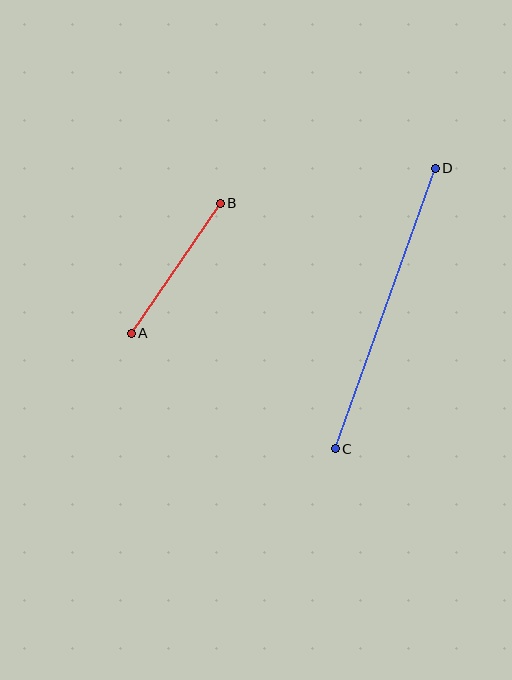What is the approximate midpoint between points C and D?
The midpoint is at approximately (385, 308) pixels.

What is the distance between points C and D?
The distance is approximately 298 pixels.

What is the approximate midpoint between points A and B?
The midpoint is at approximately (176, 268) pixels.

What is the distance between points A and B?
The distance is approximately 158 pixels.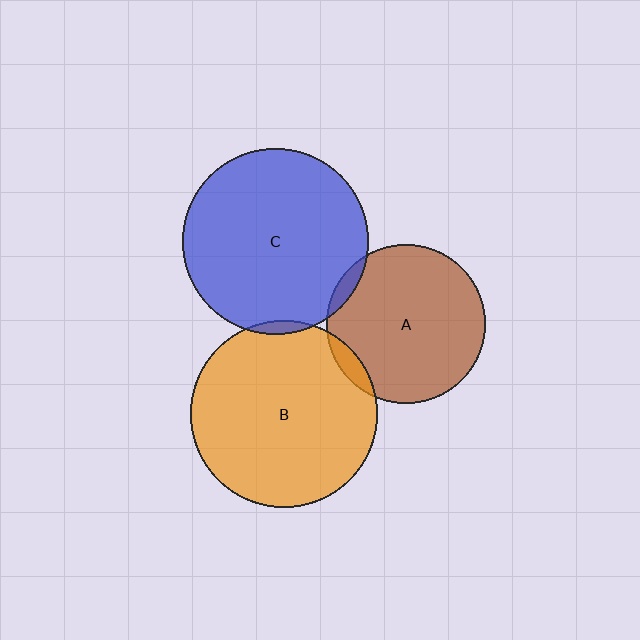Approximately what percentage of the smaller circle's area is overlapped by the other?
Approximately 5%.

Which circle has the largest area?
Circle B (orange).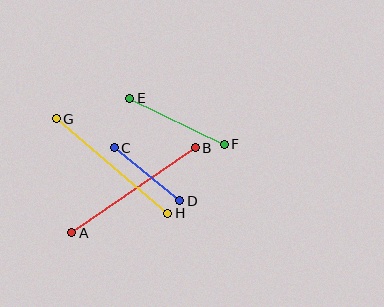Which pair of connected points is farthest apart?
Points A and B are farthest apart.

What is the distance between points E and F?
The distance is approximately 105 pixels.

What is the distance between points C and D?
The distance is approximately 84 pixels.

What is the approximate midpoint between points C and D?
The midpoint is at approximately (147, 174) pixels.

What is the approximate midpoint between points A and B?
The midpoint is at approximately (134, 190) pixels.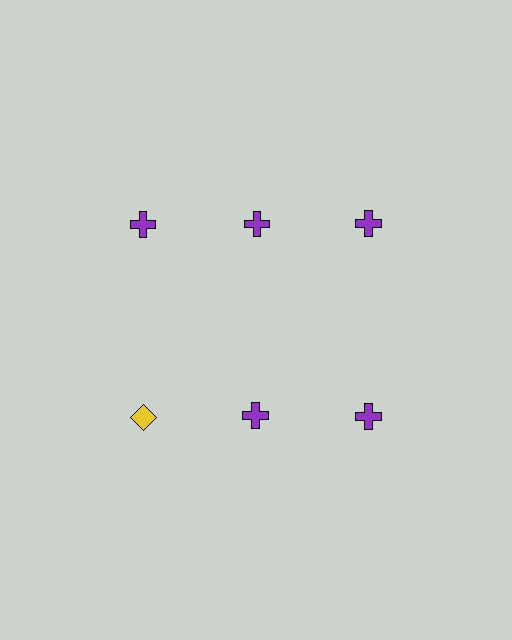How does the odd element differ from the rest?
It differs in both color (yellow instead of purple) and shape (diamond instead of cross).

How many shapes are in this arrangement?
There are 6 shapes arranged in a grid pattern.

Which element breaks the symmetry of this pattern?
The yellow diamond in the second row, leftmost column breaks the symmetry. All other shapes are purple crosses.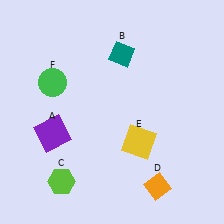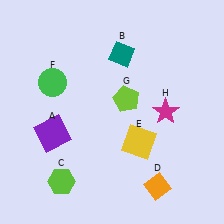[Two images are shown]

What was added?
A lime pentagon (G), a magenta star (H) were added in Image 2.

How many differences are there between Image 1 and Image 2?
There are 2 differences between the two images.